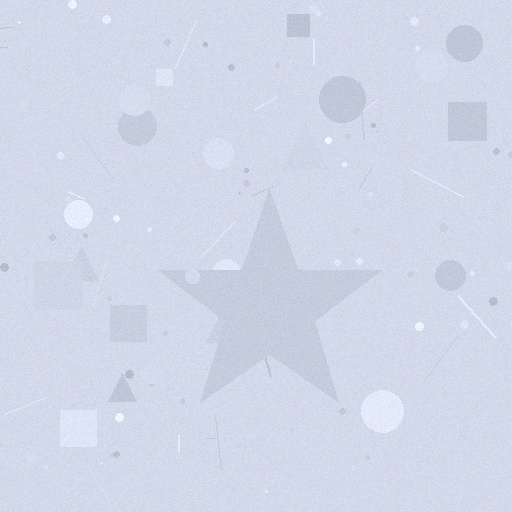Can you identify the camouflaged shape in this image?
The camouflaged shape is a star.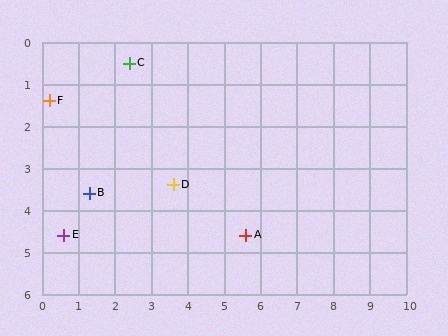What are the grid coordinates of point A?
Point A is at approximately (5.6, 4.6).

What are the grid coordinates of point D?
Point D is at approximately (3.6, 3.4).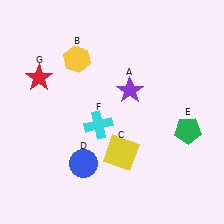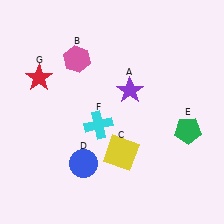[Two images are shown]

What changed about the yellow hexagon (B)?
In Image 1, B is yellow. In Image 2, it changed to pink.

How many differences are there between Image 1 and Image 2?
There is 1 difference between the two images.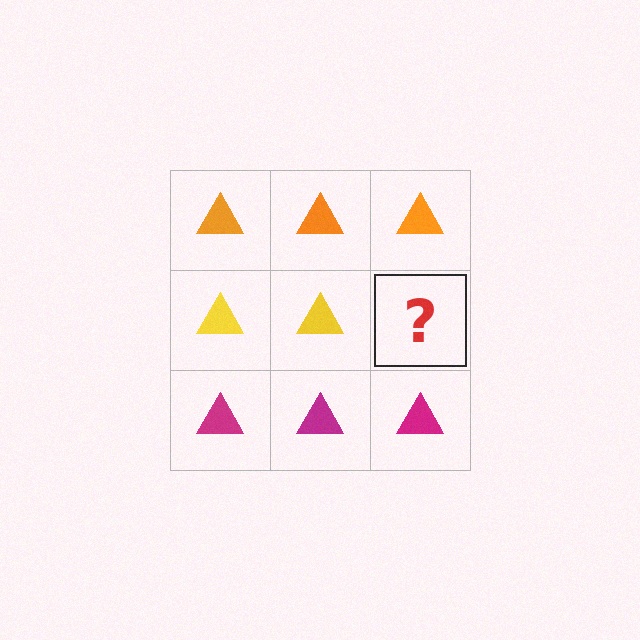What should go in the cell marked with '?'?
The missing cell should contain a yellow triangle.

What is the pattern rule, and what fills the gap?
The rule is that each row has a consistent color. The gap should be filled with a yellow triangle.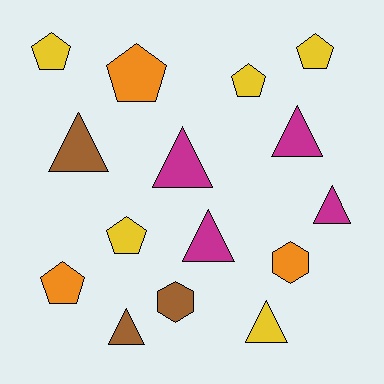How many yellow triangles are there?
There is 1 yellow triangle.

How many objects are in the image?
There are 15 objects.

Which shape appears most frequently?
Triangle, with 7 objects.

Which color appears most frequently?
Yellow, with 5 objects.